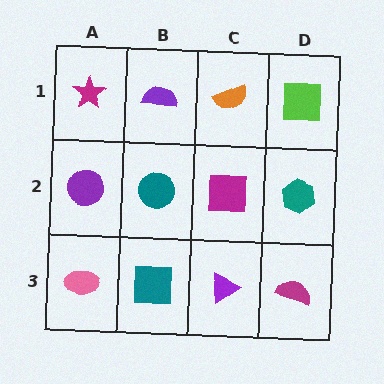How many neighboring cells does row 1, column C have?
3.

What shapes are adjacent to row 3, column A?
A purple circle (row 2, column A), a teal square (row 3, column B).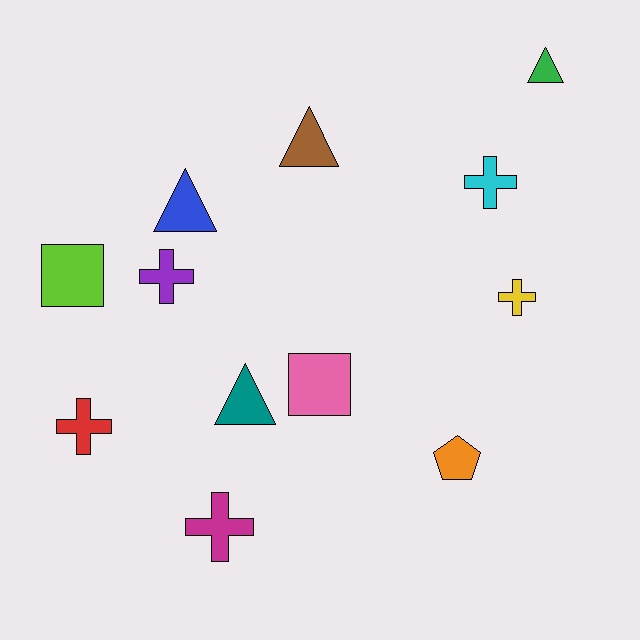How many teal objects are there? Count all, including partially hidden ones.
There is 1 teal object.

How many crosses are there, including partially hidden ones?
There are 5 crosses.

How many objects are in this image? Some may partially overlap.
There are 12 objects.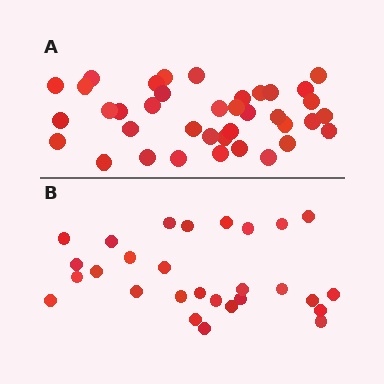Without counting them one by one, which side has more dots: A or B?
Region A (the top region) has more dots.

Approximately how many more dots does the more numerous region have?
Region A has roughly 10 or so more dots than region B.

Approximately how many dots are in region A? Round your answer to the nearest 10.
About 40 dots. (The exact count is 38, which rounds to 40.)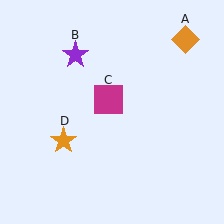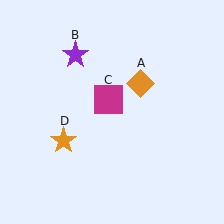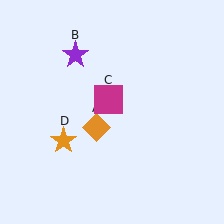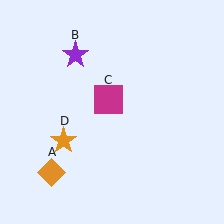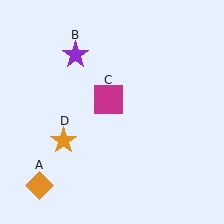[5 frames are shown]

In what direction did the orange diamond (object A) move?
The orange diamond (object A) moved down and to the left.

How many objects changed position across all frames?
1 object changed position: orange diamond (object A).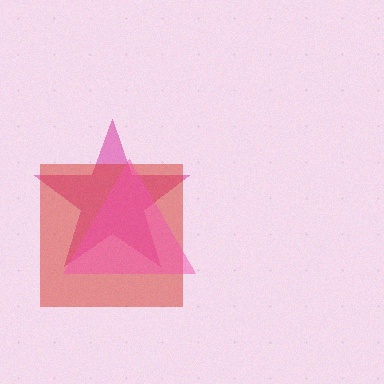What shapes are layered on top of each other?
The layered shapes are: a magenta star, a red square, a pink triangle.